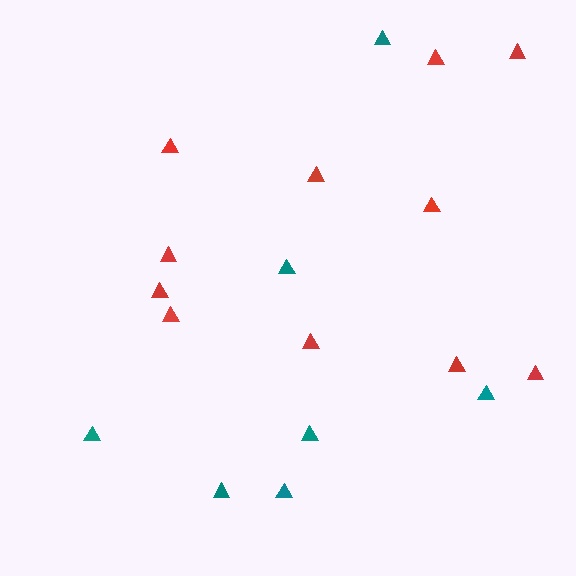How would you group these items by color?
There are 2 groups: one group of teal triangles (7) and one group of red triangles (11).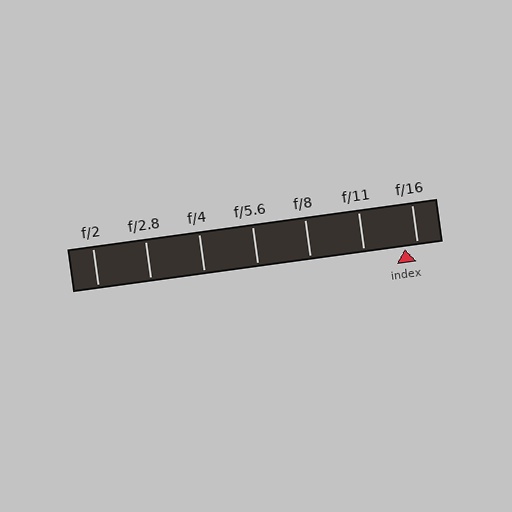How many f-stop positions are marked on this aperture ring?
There are 7 f-stop positions marked.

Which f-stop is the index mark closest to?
The index mark is closest to f/16.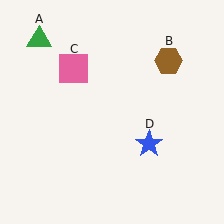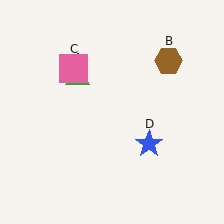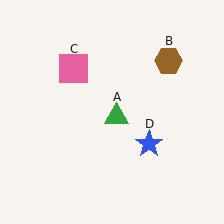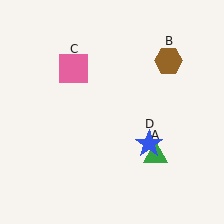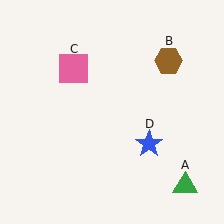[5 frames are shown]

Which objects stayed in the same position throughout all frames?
Brown hexagon (object B) and pink square (object C) and blue star (object D) remained stationary.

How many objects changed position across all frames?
1 object changed position: green triangle (object A).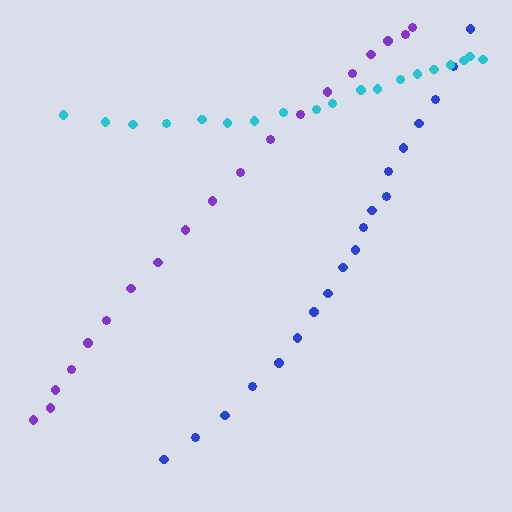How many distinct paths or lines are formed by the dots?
There are 3 distinct paths.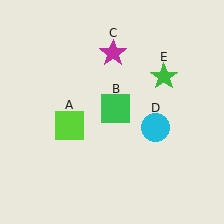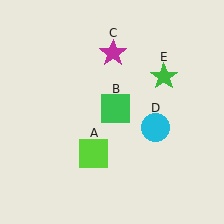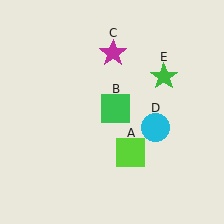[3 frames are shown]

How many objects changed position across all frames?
1 object changed position: lime square (object A).